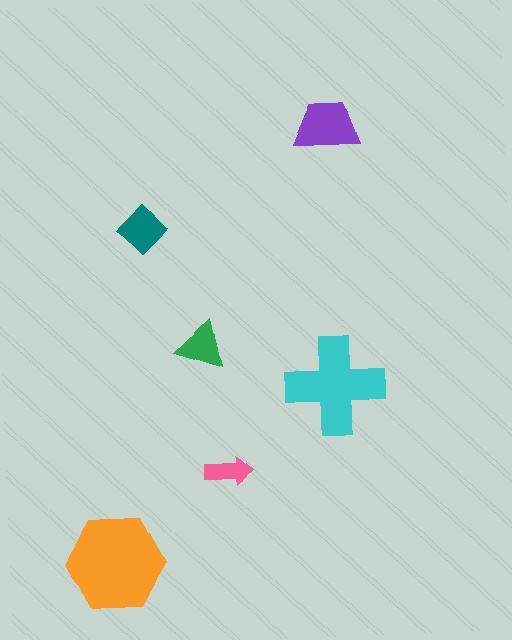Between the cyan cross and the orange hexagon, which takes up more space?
The orange hexagon.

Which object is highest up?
The purple trapezoid is topmost.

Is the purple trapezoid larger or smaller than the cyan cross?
Smaller.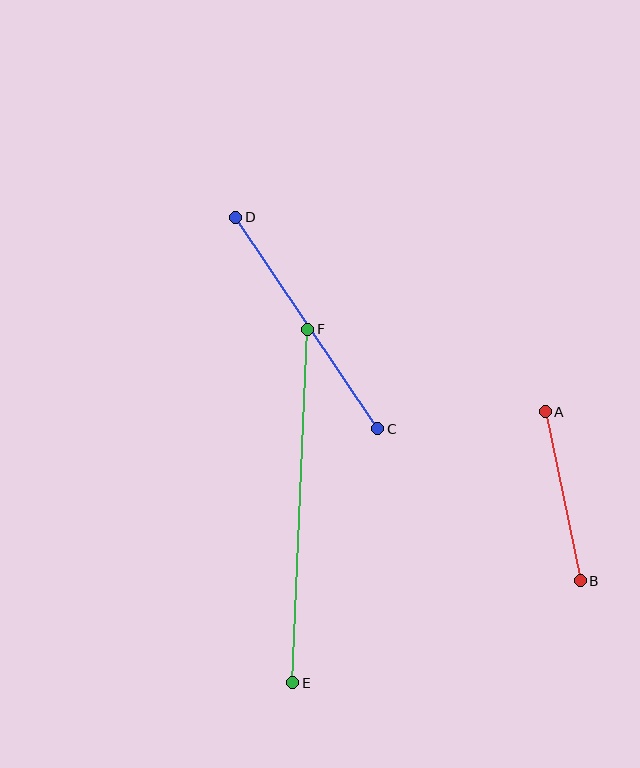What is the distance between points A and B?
The distance is approximately 172 pixels.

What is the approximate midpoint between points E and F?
The midpoint is at approximately (300, 506) pixels.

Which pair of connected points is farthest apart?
Points E and F are farthest apart.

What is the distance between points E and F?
The distance is approximately 354 pixels.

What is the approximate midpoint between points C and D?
The midpoint is at approximately (307, 323) pixels.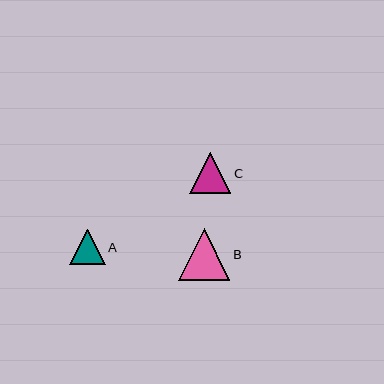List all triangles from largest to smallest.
From largest to smallest: B, C, A.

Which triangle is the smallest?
Triangle A is the smallest with a size of approximately 36 pixels.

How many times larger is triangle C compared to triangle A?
Triangle C is approximately 1.1 times the size of triangle A.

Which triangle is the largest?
Triangle B is the largest with a size of approximately 51 pixels.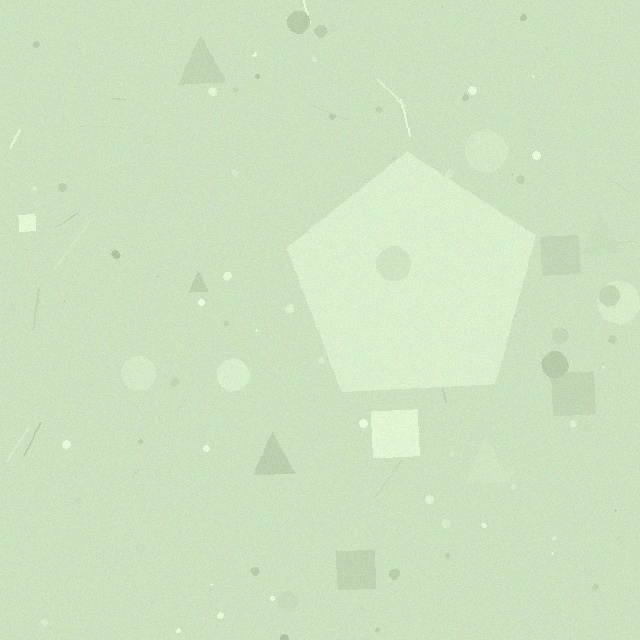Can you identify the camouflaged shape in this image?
The camouflaged shape is a pentagon.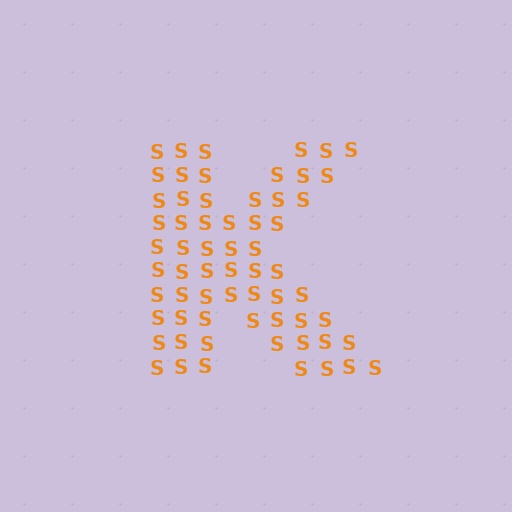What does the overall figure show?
The overall figure shows the letter K.